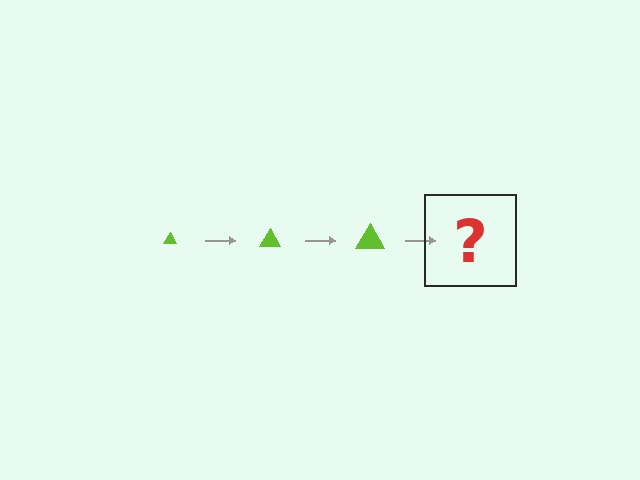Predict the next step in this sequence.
The next step is a lime triangle, larger than the previous one.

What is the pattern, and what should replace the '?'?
The pattern is that the triangle gets progressively larger each step. The '?' should be a lime triangle, larger than the previous one.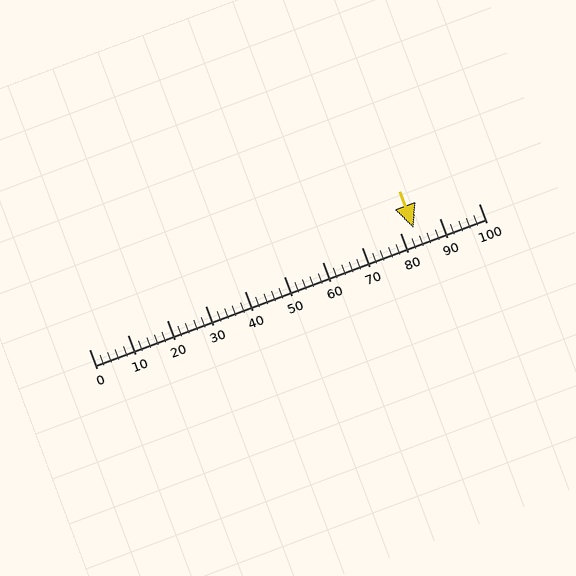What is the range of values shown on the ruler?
The ruler shows values from 0 to 100.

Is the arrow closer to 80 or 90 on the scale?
The arrow is closer to 80.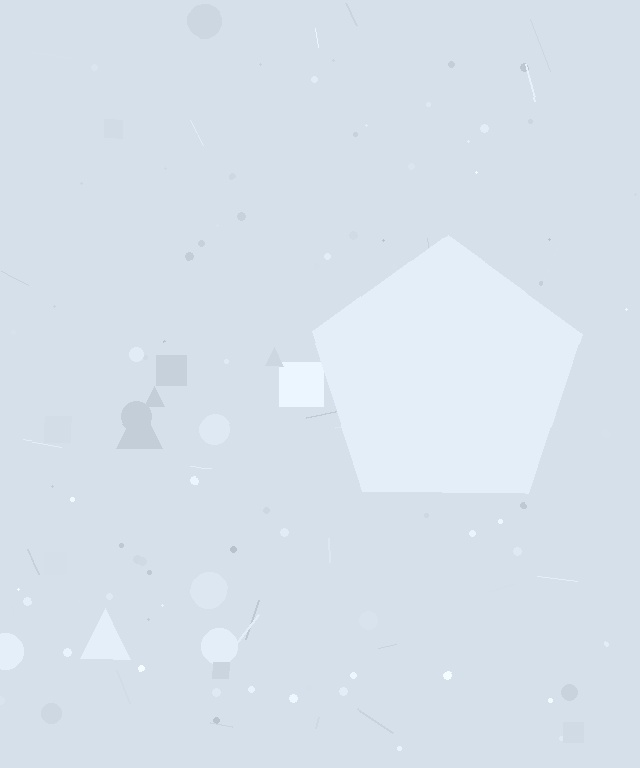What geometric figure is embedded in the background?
A pentagon is embedded in the background.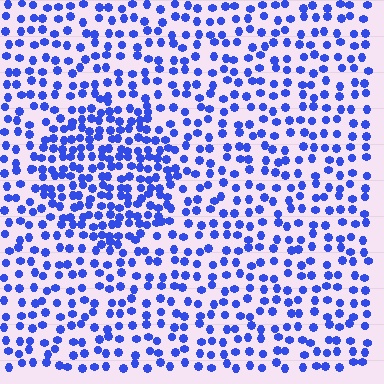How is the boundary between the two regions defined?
The boundary is defined by a change in element density (approximately 1.8x ratio). All elements are the same color, size, and shape.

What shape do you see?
I see a circle.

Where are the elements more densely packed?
The elements are more densely packed inside the circle boundary.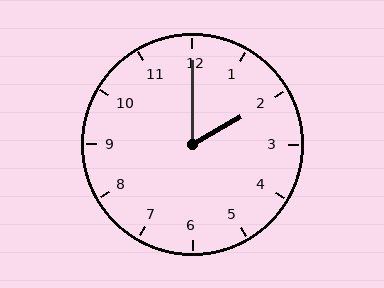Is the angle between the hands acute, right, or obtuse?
It is acute.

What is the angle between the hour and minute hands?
Approximately 60 degrees.